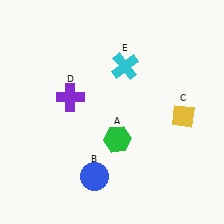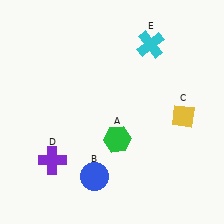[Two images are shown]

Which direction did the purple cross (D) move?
The purple cross (D) moved down.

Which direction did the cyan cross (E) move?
The cyan cross (E) moved right.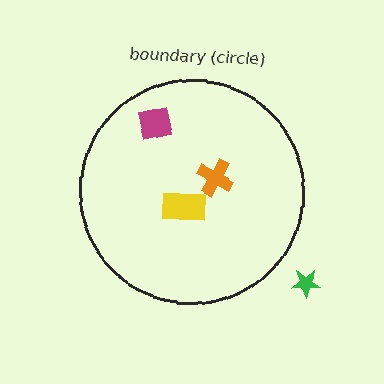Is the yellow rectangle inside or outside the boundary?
Inside.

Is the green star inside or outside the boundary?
Outside.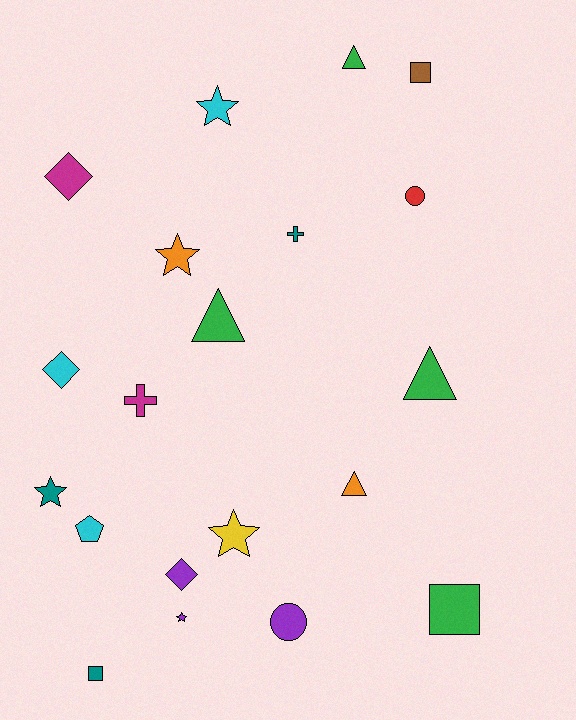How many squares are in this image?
There are 3 squares.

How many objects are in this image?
There are 20 objects.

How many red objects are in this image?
There is 1 red object.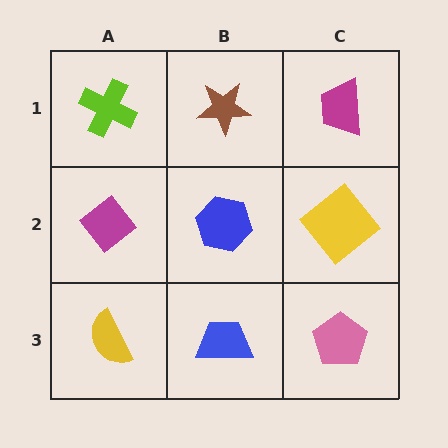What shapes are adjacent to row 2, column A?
A lime cross (row 1, column A), a yellow semicircle (row 3, column A), a blue hexagon (row 2, column B).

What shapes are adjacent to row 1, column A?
A magenta diamond (row 2, column A), a brown star (row 1, column B).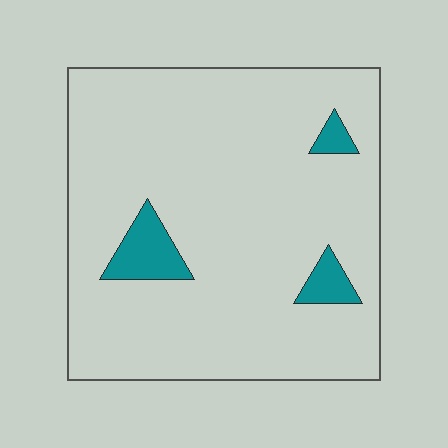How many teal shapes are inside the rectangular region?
3.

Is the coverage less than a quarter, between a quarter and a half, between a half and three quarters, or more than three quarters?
Less than a quarter.